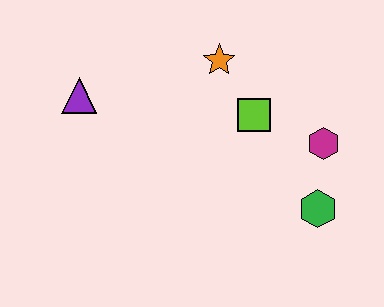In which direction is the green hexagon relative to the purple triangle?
The green hexagon is to the right of the purple triangle.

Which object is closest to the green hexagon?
The magenta hexagon is closest to the green hexagon.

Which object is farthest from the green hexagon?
The purple triangle is farthest from the green hexagon.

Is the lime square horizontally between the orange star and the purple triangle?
No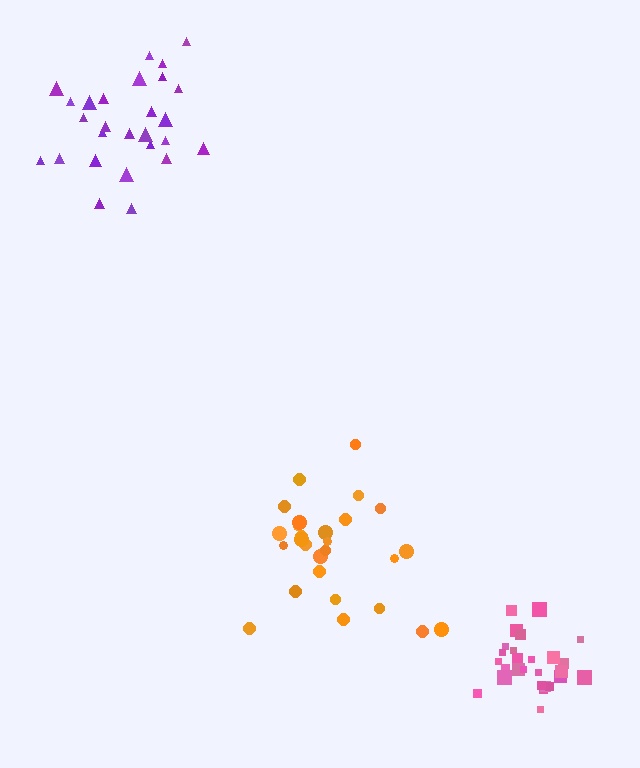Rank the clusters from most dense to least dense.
pink, purple, orange.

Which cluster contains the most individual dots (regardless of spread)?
Pink (28).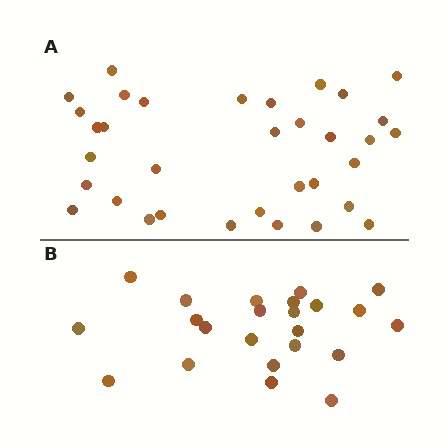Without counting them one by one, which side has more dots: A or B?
Region A (the top region) has more dots.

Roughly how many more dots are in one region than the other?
Region A has roughly 12 or so more dots than region B.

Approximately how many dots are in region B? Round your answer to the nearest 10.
About 20 dots. (The exact count is 23, which rounds to 20.)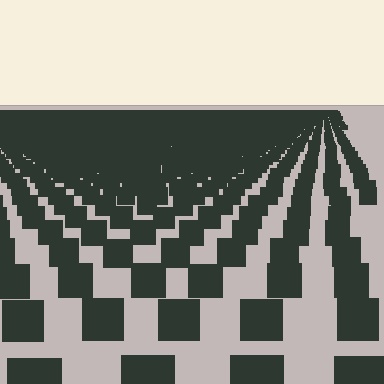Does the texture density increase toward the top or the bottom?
Density increases toward the top.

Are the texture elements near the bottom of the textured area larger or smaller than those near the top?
Larger. Near the bottom, elements are closer to the viewer and appear at a bigger on-screen size.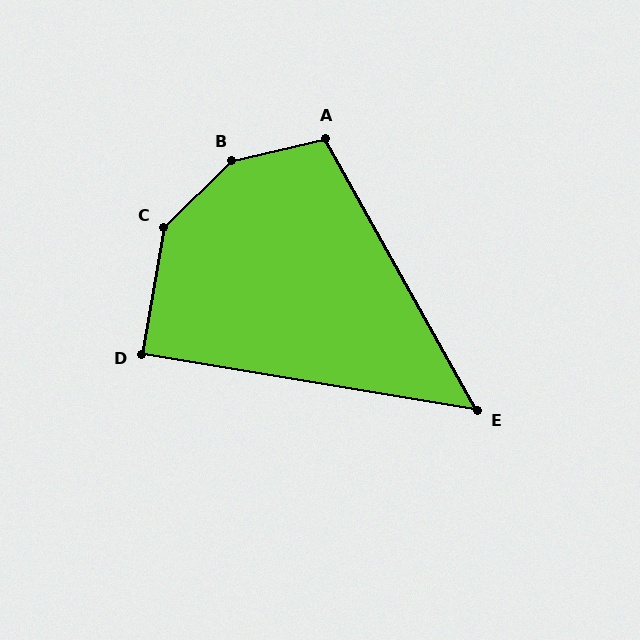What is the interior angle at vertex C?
Approximately 144 degrees (obtuse).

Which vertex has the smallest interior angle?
E, at approximately 51 degrees.